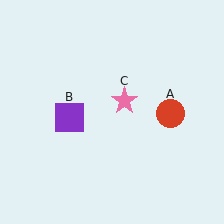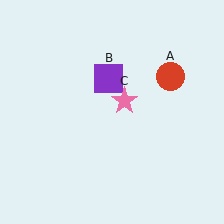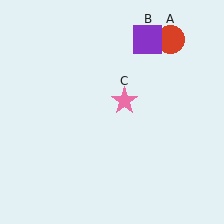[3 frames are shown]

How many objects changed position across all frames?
2 objects changed position: red circle (object A), purple square (object B).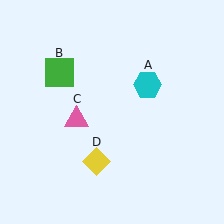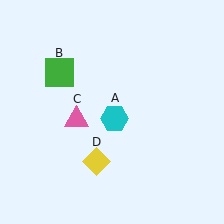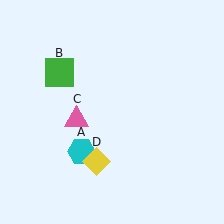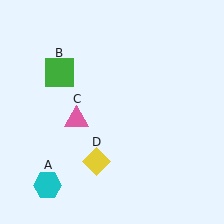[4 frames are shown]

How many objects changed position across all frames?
1 object changed position: cyan hexagon (object A).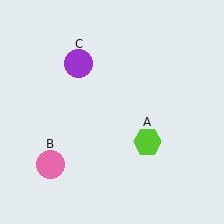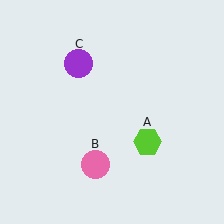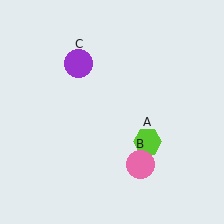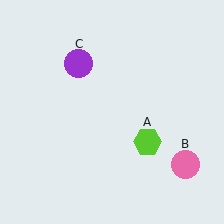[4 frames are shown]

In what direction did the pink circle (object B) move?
The pink circle (object B) moved right.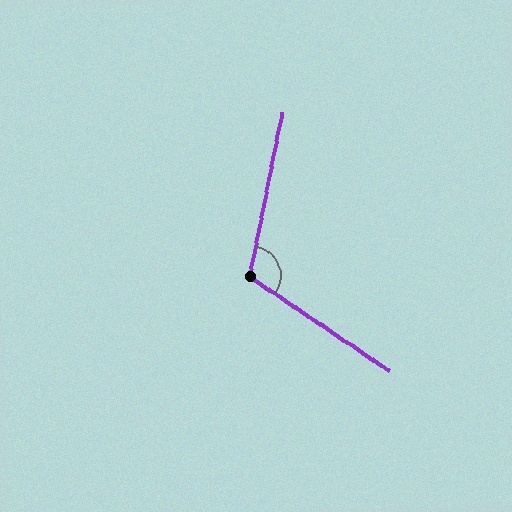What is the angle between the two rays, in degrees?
Approximately 113 degrees.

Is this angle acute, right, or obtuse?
It is obtuse.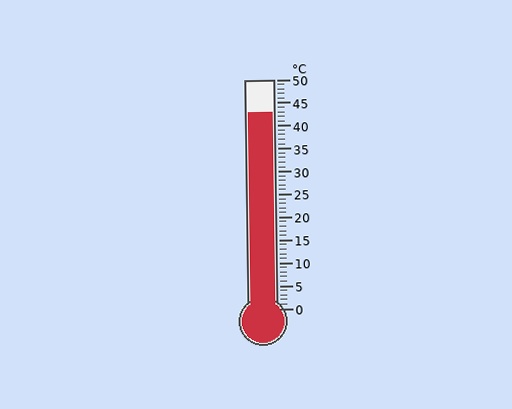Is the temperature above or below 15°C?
The temperature is above 15°C.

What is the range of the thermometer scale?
The thermometer scale ranges from 0°C to 50°C.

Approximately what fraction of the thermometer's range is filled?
The thermometer is filled to approximately 85% of its range.